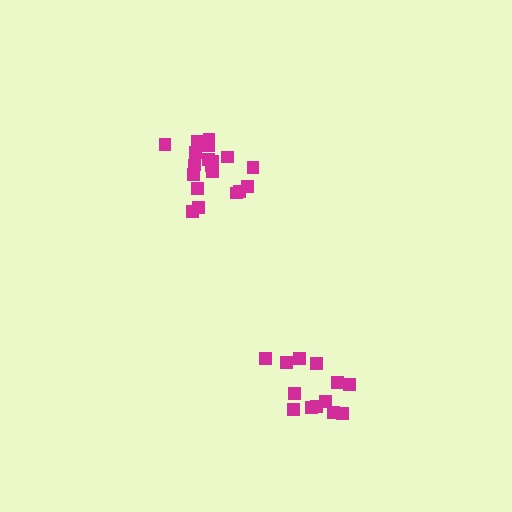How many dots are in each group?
Group 1: 19 dots, Group 2: 13 dots (32 total).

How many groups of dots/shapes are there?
There are 2 groups.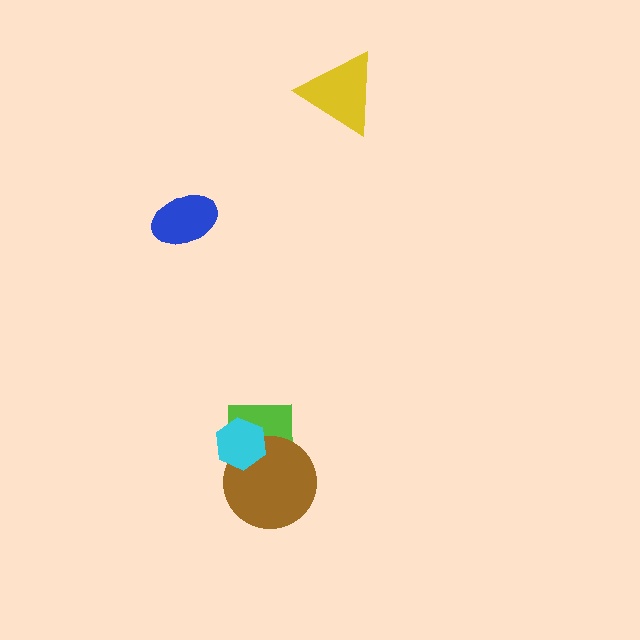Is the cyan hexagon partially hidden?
No, no other shape covers it.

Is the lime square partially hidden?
Yes, it is partially covered by another shape.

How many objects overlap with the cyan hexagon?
2 objects overlap with the cyan hexagon.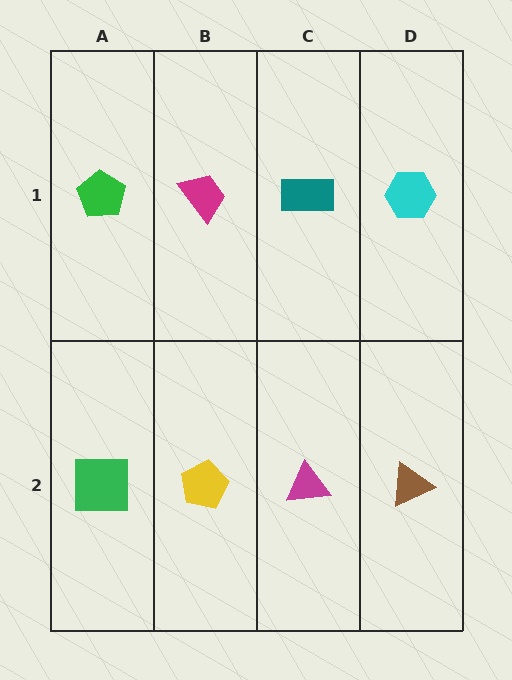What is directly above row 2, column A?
A green pentagon.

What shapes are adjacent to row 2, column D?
A cyan hexagon (row 1, column D), a magenta triangle (row 2, column C).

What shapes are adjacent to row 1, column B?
A yellow pentagon (row 2, column B), a green pentagon (row 1, column A), a teal rectangle (row 1, column C).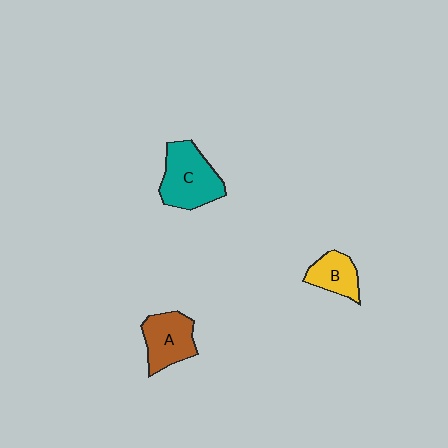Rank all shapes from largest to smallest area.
From largest to smallest: C (teal), A (brown), B (yellow).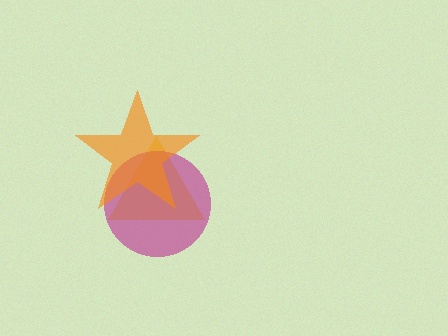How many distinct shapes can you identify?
There are 3 distinct shapes: a yellow triangle, a magenta circle, an orange star.